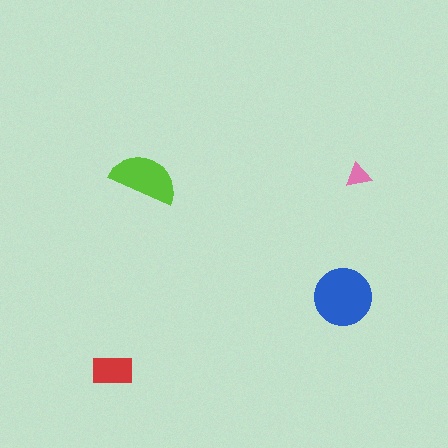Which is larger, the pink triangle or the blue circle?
The blue circle.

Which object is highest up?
The lime semicircle is topmost.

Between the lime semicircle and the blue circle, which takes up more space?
The blue circle.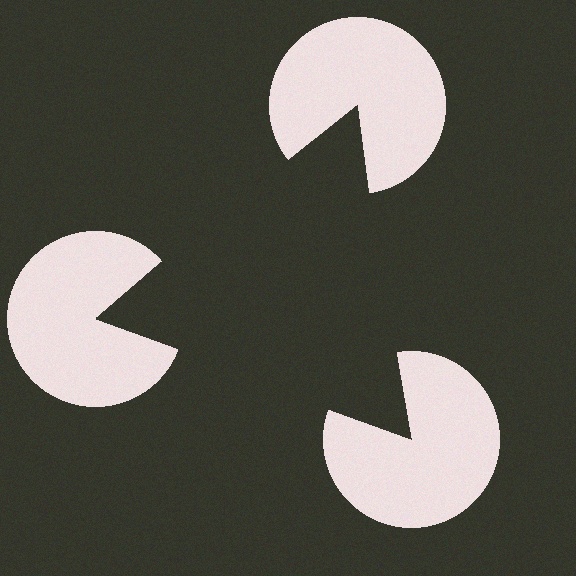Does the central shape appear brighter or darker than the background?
It typically appears slightly darker than the background, even though no actual brightness change is drawn.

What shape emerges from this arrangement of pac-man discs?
An illusory triangle — its edges are inferred from the aligned wedge cuts in the pac-man discs, not physically drawn.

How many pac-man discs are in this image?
There are 3 — one at each vertex of the illusory triangle.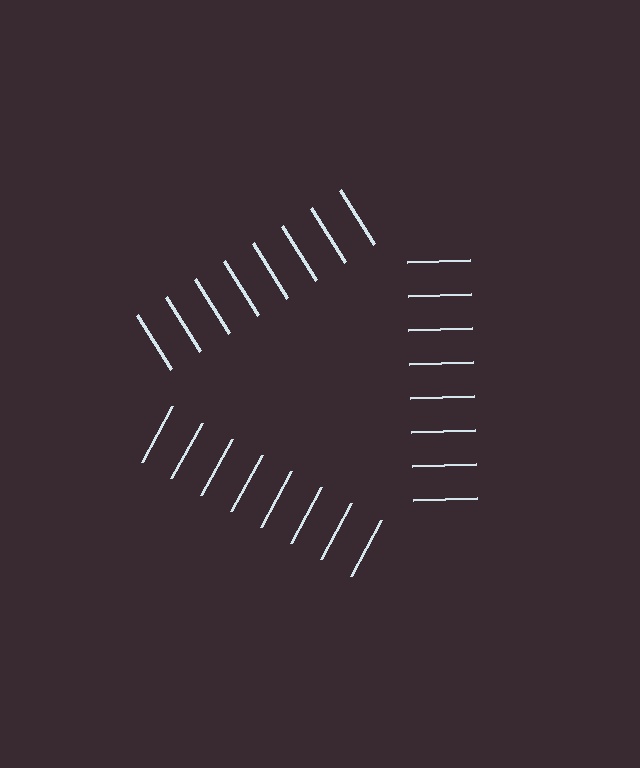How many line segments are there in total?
24 — 8 along each of the 3 edges.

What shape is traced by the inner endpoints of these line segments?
An illusory triangle — the line segments terminate on its edges but no continuous stroke is drawn.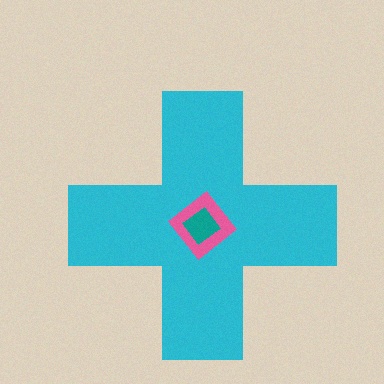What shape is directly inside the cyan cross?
The pink diamond.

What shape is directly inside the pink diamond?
The teal diamond.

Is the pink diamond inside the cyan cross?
Yes.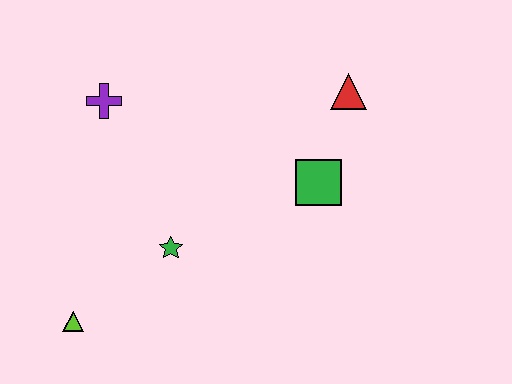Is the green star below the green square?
Yes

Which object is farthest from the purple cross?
The red triangle is farthest from the purple cross.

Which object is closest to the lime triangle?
The green star is closest to the lime triangle.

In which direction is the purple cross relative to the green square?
The purple cross is to the left of the green square.